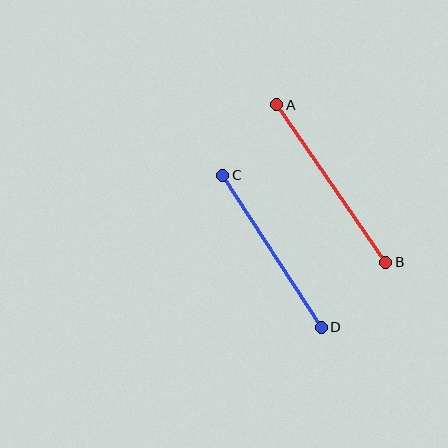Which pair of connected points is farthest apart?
Points A and B are farthest apart.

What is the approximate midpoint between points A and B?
The midpoint is at approximately (331, 184) pixels.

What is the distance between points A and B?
The distance is approximately 192 pixels.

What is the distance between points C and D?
The distance is approximately 181 pixels.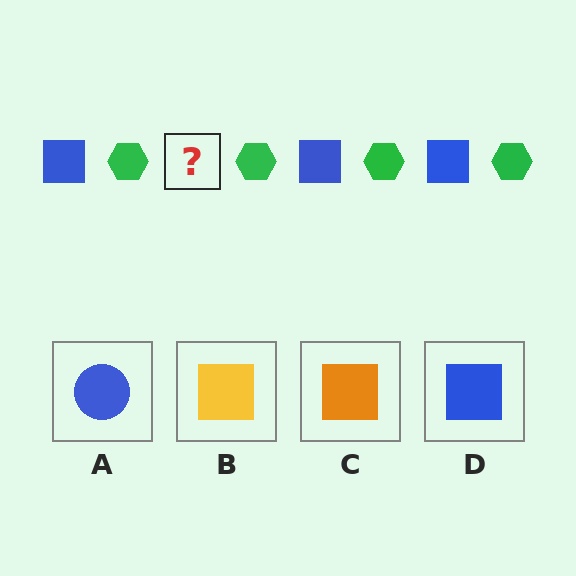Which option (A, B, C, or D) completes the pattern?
D.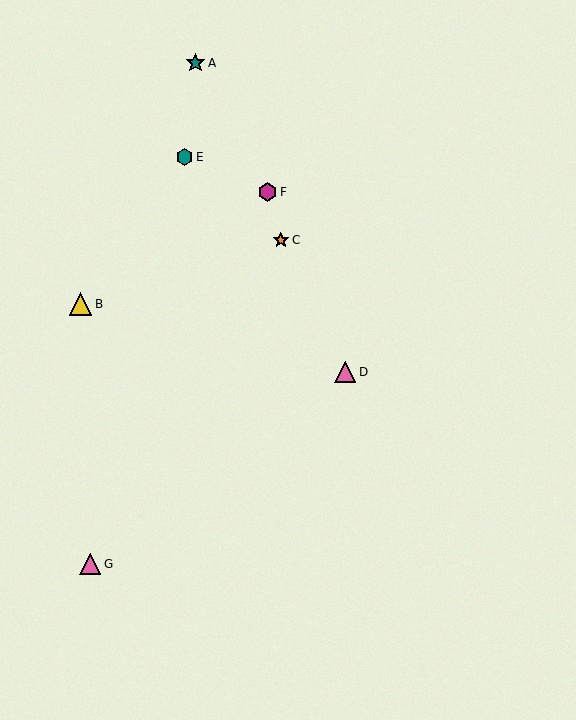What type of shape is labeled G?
Shape G is a pink triangle.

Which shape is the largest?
The yellow triangle (labeled B) is the largest.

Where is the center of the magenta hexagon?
The center of the magenta hexagon is at (268, 192).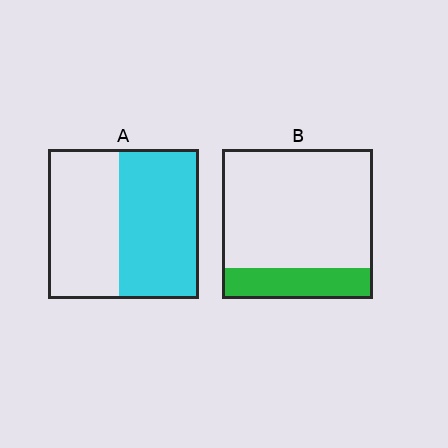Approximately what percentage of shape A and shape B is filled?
A is approximately 55% and B is approximately 20%.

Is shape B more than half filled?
No.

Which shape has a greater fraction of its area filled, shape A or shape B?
Shape A.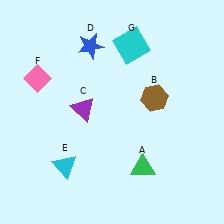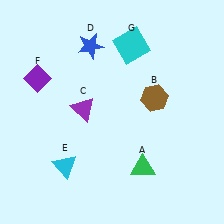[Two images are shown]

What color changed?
The diamond (F) changed from pink in Image 1 to purple in Image 2.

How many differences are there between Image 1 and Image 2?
There is 1 difference between the two images.